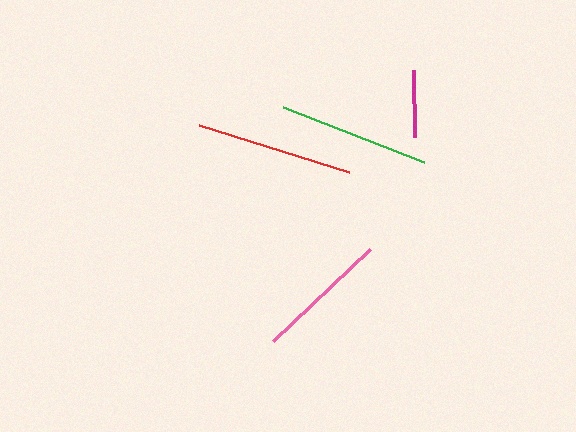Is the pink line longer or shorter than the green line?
The green line is longer than the pink line.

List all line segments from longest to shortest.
From longest to shortest: red, green, pink, magenta.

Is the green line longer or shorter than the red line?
The red line is longer than the green line.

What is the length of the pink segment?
The pink segment is approximately 134 pixels long.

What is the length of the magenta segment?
The magenta segment is approximately 67 pixels long.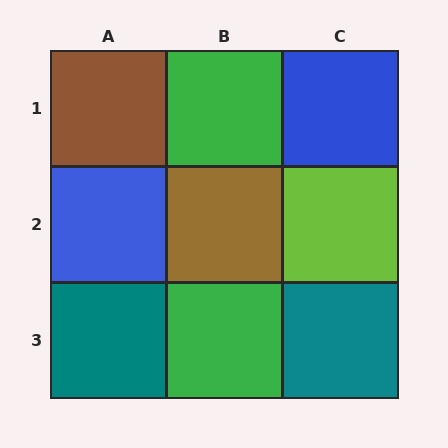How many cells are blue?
2 cells are blue.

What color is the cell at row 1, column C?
Blue.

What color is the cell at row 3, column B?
Green.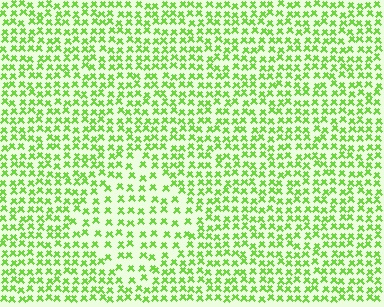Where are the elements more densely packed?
The elements are more densely packed outside the diamond boundary.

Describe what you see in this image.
The image contains small lime elements arranged at two different densities. A diamond-shaped region is visible where the elements are less densely packed than the surrounding area.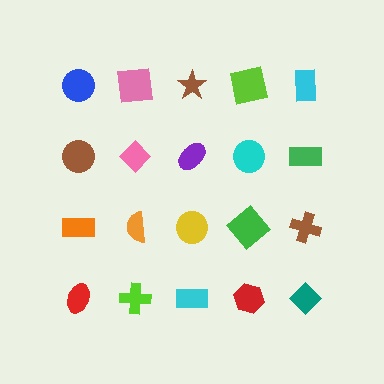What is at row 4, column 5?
A teal diamond.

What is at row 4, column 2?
A lime cross.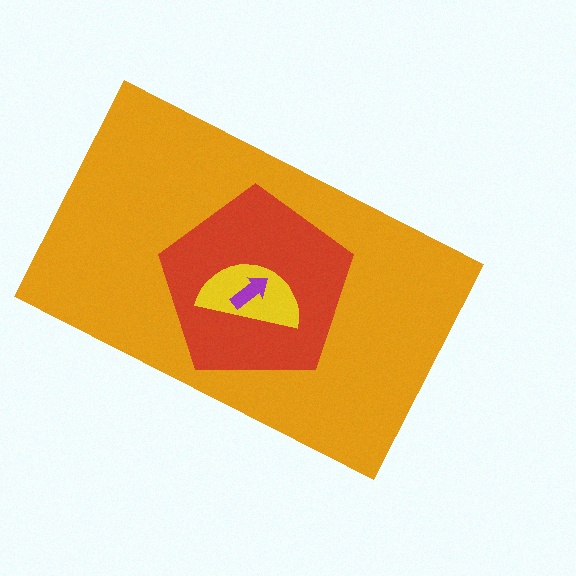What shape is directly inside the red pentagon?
The yellow semicircle.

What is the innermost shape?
The purple arrow.